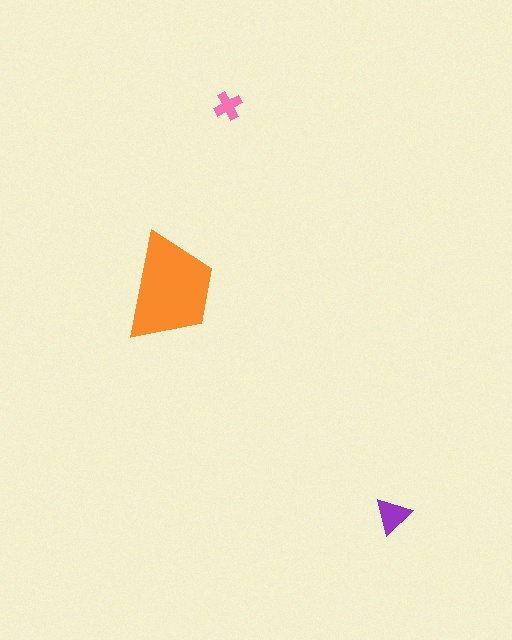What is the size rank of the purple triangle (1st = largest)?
2nd.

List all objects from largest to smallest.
The orange trapezoid, the purple triangle, the pink cross.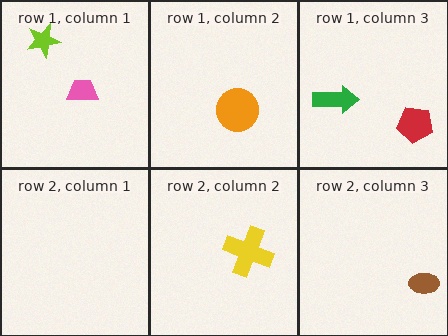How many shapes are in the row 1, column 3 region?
2.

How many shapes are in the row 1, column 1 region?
2.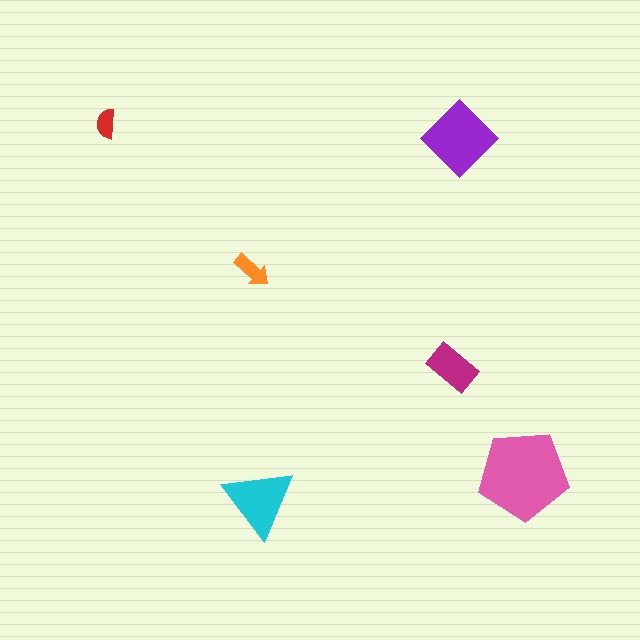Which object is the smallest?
The red semicircle.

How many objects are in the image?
There are 6 objects in the image.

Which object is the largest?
The pink pentagon.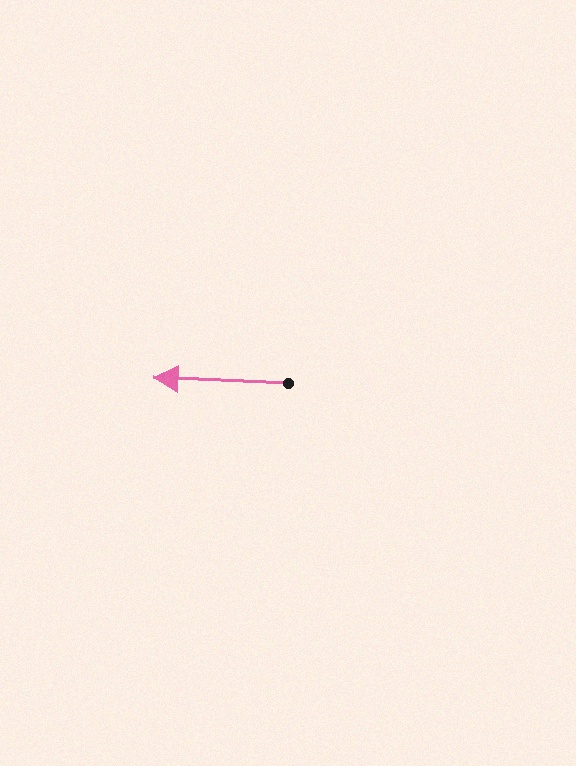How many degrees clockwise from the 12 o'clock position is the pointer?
Approximately 272 degrees.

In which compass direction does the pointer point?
West.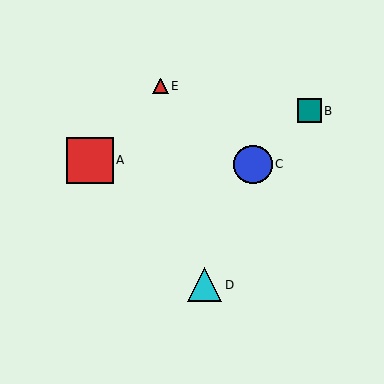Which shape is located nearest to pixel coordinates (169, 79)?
The red triangle (labeled E) at (161, 86) is nearest to that location.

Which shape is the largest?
The red square (labeled A) is the largest.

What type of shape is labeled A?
Shape A is a red square.